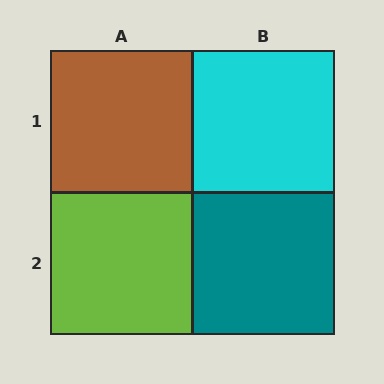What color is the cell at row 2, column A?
Lime.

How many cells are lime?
1 cell is lime.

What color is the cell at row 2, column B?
Teal.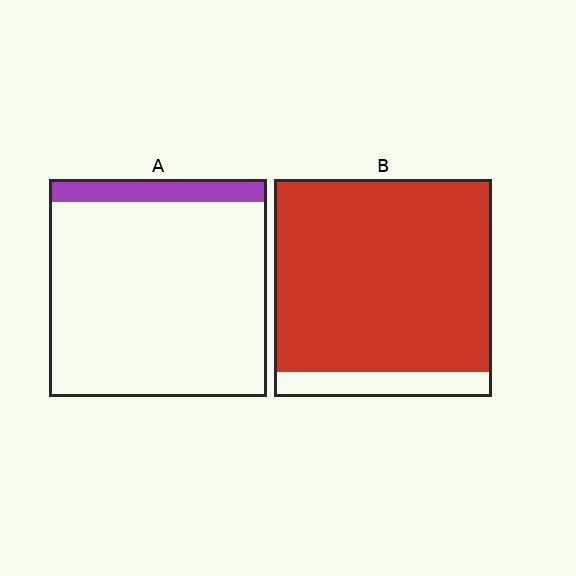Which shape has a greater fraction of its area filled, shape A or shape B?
Shape B.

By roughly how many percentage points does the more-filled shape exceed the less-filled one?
By roughly 80 percentage points (B over A).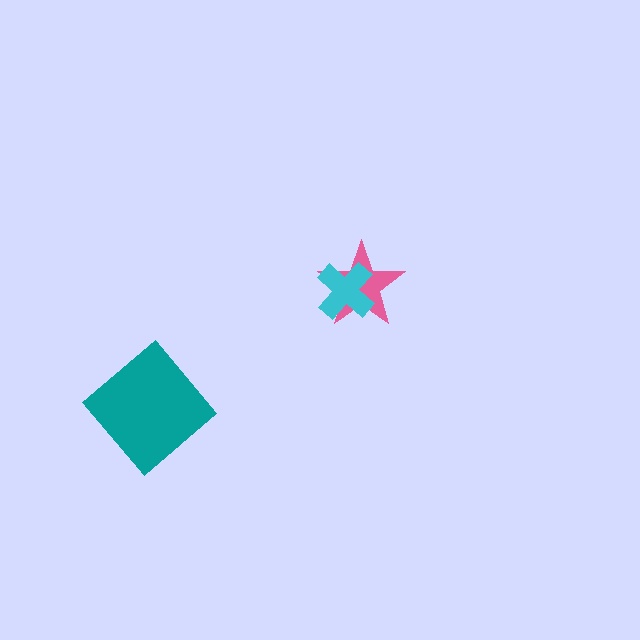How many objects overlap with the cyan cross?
1 object overlaps with the cyan cross.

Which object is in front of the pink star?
The cyan cross is in front of the pink star.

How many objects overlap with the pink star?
1 object overlaps with the pink star.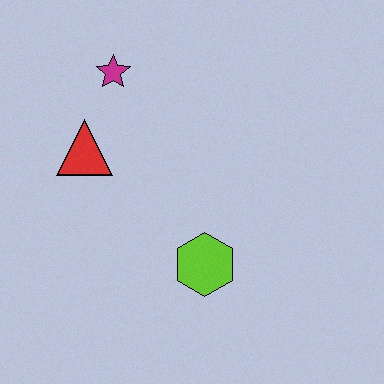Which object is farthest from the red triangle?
The lime hexagon is farthest from the red triangle.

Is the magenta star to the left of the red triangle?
No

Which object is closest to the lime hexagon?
The red triangle is closest to the lime hexagon.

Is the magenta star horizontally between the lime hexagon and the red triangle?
Yes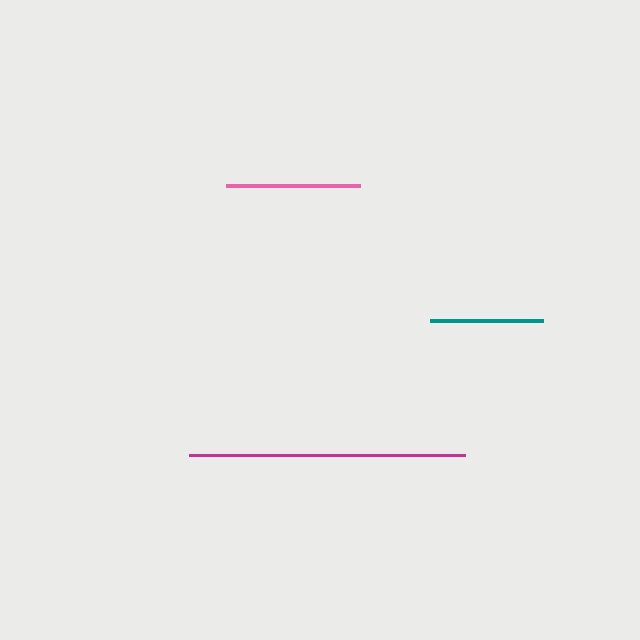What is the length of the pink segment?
The pink segment is approximately 135 pixels long.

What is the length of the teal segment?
The teal segment is approximately 113 pixels long.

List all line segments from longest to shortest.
From longest to shortest: magenta, pink, teal.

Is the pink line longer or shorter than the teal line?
The pink line is longer than the teal line.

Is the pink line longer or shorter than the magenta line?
The magenta line is longer than the pink line.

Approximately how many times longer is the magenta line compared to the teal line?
The magenta line is approximately 2.4 times the length of the teal line.